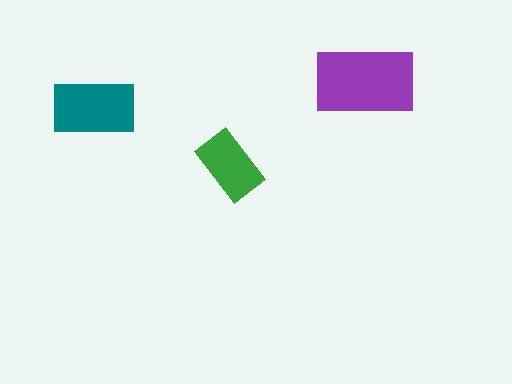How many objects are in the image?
There are 3 objects in the image.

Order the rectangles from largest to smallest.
the purple one, the teal one, the green one.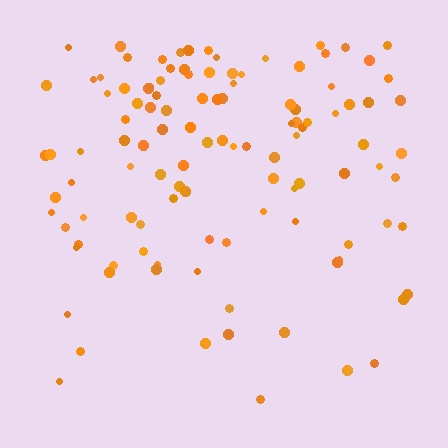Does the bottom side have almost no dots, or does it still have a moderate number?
Still a moderate number, just noticeably fewer than the top.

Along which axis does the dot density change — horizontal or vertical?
Vertical.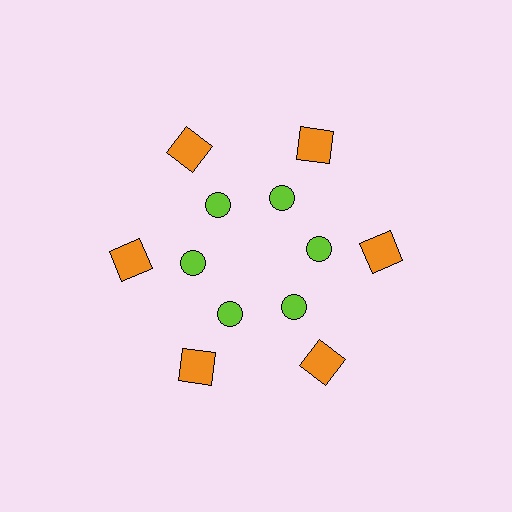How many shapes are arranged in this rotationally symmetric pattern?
There are 12 shapes, arranged in 6 groups of 2.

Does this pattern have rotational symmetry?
Yes, this pattern has 6-fold rotational symmetry. It looks the same after rotating 60 degrees around the center.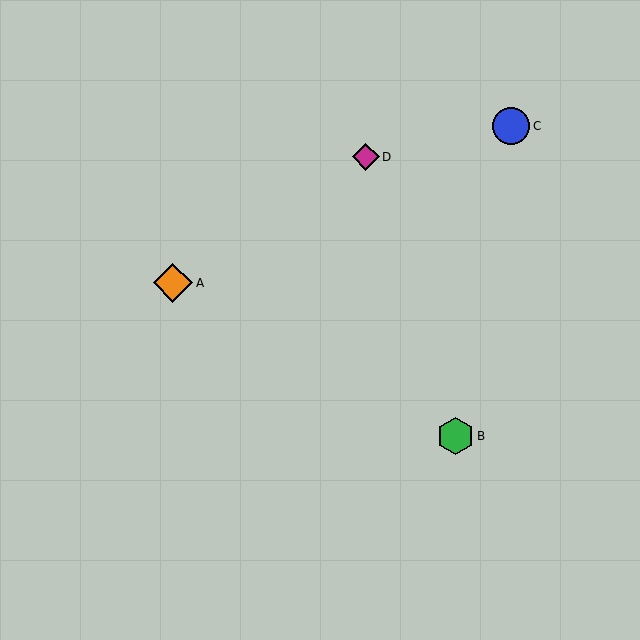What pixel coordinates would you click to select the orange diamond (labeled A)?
Click at (173, 283) to select the orange diamond A.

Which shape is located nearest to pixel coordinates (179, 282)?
The orange diamond (labeled A) at (173, 283) is nearest to that location.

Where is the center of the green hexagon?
The center of the green hexagon is at (456, 436).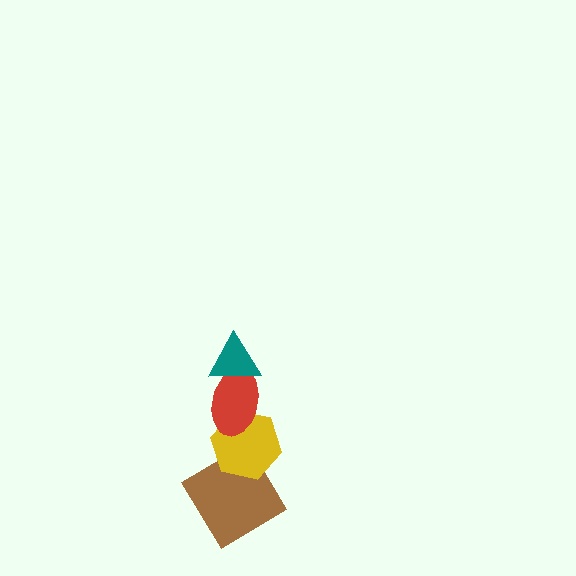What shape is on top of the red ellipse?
The teal triangle is on top of the red ellipse.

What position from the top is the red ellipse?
The red ellipse is 2nd from the top.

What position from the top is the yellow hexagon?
The yellow hexagon is 3rd from the top.